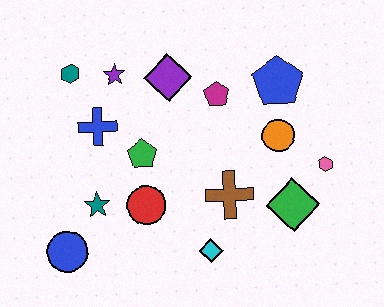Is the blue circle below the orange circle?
Yes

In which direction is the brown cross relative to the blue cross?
The brown cross is to the right of the blue cross.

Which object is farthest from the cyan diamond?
The teal hexagon is farthest from the cyan diamond.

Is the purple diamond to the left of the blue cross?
No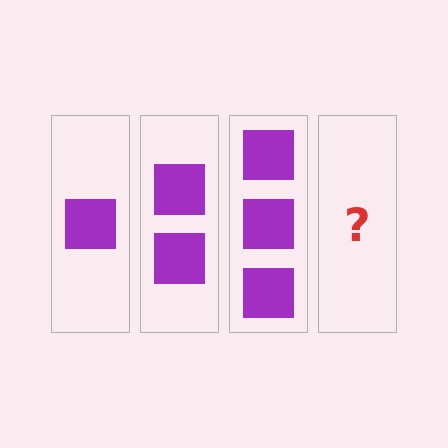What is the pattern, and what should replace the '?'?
The pattern is that each step adds one more square. The '?' should be 4 squares.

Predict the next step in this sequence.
The next step is 4 squares.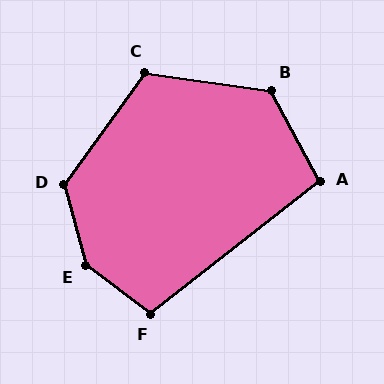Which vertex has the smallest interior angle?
A, at approximately 100 degrees.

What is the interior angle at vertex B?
Approximately 126 degrees (obtuse).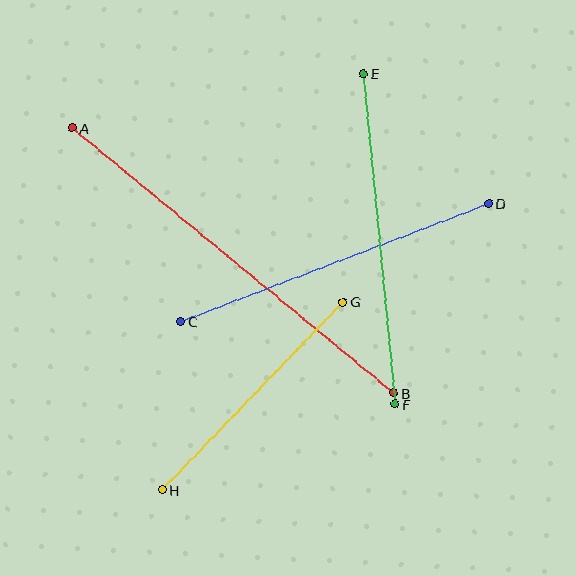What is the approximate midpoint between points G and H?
The midpoint is at approximately (253, 396) pixels.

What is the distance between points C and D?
The distance is approximately 330 pixels.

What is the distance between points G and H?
The distance is approximately 261 pixels.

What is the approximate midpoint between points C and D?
The midpoint is at approximately (335, 262) pixels.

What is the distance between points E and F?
The distance is approximately 332 pixels.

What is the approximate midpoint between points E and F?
The midpoint is at approximately (379, 239) pixels.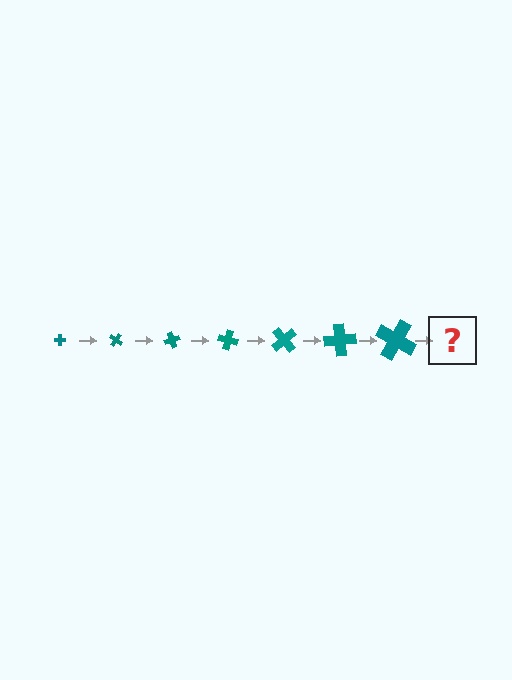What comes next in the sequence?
The next element should be a cross, larger than the previous one and rotated 245 degrees from the start.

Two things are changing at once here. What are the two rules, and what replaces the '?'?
The two rules are that the cross grows larger each step and it rotates 35 degrees each step. The '?' should be a cross, larger than the previous one and rotated 245 degrees from the start.